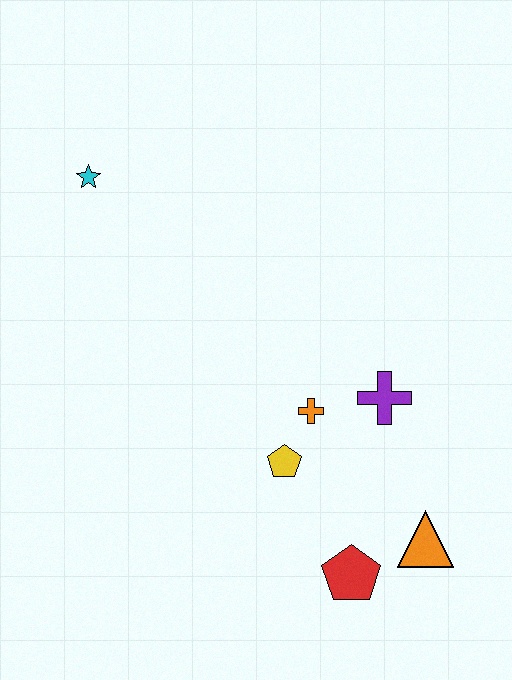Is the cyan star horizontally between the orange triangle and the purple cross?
No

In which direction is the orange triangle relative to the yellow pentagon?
The orange triangle is to the right of the yellow pentagon.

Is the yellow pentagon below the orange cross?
Yes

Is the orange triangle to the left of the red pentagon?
No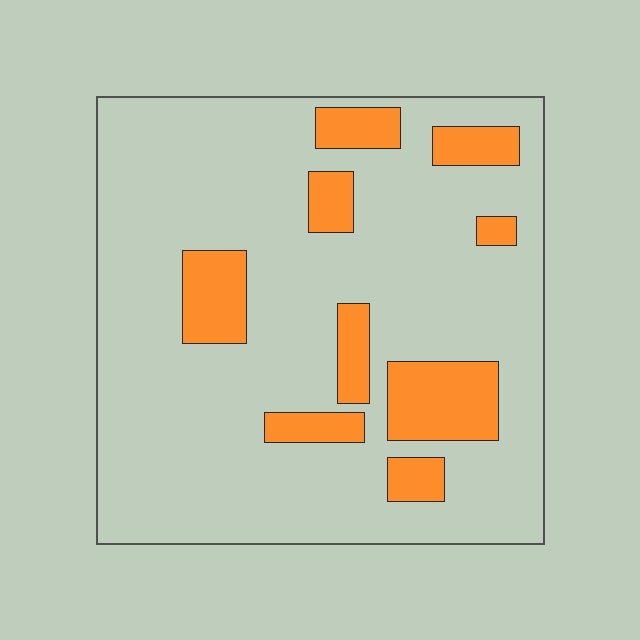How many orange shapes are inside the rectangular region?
9.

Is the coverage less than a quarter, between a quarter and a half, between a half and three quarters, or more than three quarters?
Less than a quarter.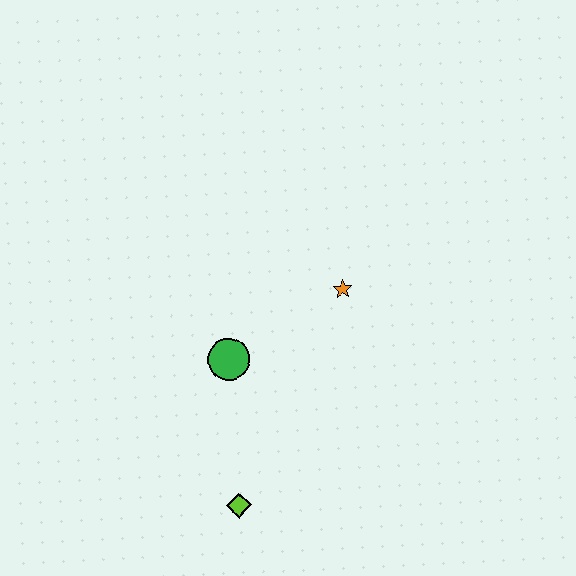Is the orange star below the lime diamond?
No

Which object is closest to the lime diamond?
The green circle is closest to the lime diamond.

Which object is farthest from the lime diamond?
The orange star is farthest from the lime diamond.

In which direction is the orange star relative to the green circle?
The orange star is to the right of the green circle.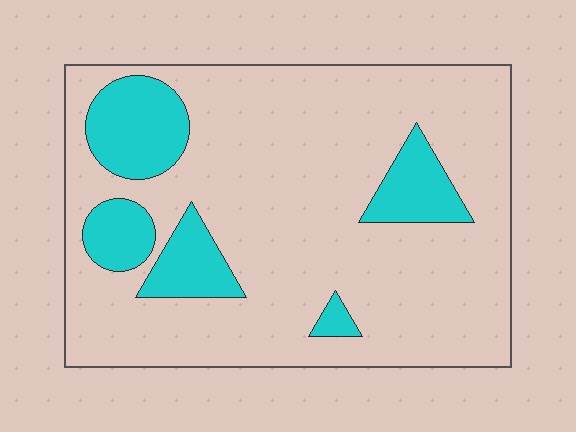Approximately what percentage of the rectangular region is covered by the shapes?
Approximately 20%.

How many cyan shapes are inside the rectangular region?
5.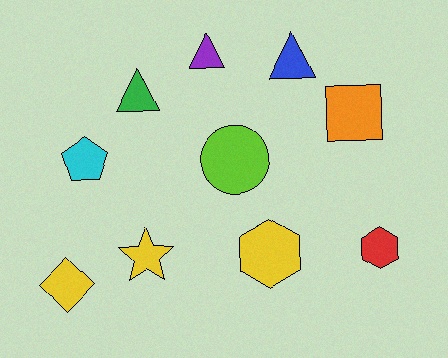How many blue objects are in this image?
There is 1 blue object.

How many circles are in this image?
There is 1 circle.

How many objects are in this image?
There are 10 objects.